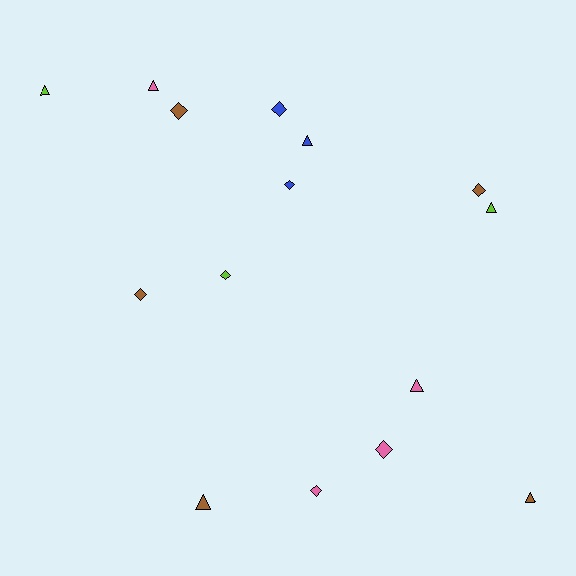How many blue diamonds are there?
There are 2 blue diamonds.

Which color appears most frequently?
Brown, with 5 objects.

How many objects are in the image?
There are 15 objects.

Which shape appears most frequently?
Diamond, with 8 objects.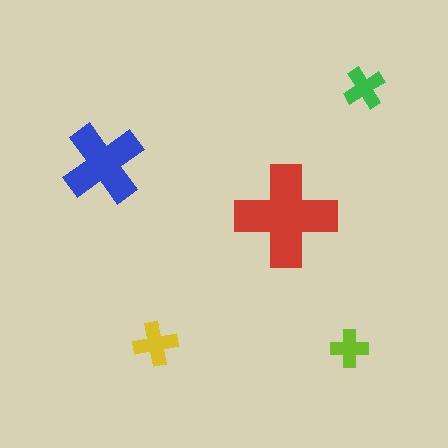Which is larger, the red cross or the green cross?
The red one.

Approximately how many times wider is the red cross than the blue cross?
About 1.5 times wider.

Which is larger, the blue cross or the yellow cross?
The blue one.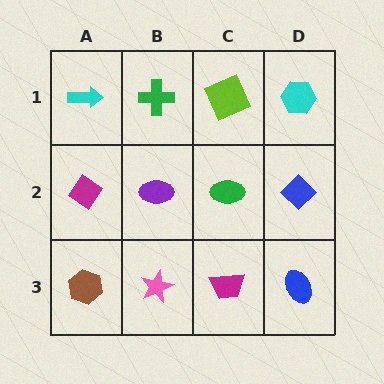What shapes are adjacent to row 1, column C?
A green ellipse (row 2, column C), a green cross (row 1, column B), a cyan hexagon (row 1, column D).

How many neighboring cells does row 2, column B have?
4.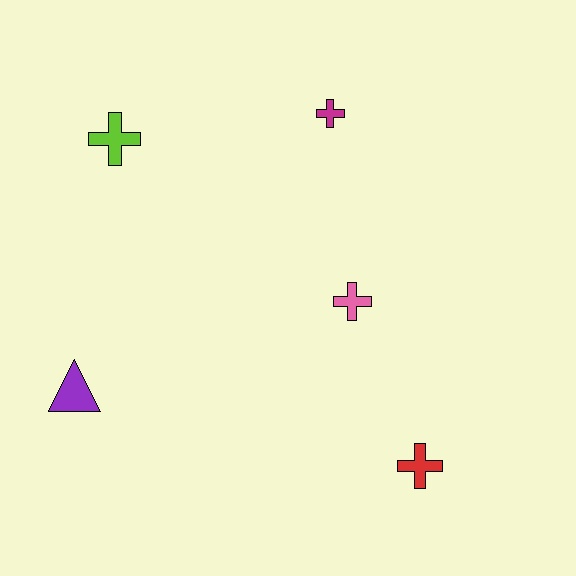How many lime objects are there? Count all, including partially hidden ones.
There is 1 lime object.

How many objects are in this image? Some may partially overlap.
There are 5 objects.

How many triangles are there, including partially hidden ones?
There is 1 triangle.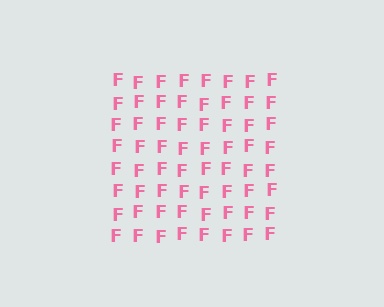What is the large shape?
The large shape is a square.